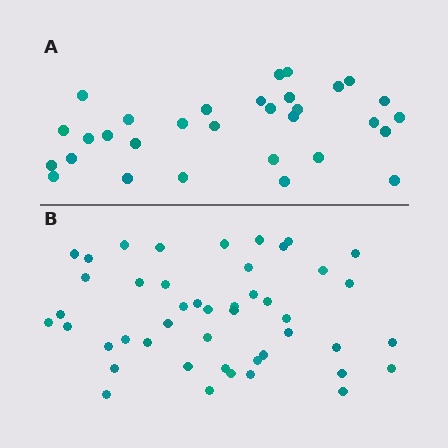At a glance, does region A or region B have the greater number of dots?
Region B (the bottom region) has more dots.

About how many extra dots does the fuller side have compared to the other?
Region B has approximately 15 more dots than region A.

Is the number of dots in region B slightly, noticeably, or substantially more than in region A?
Region B has substantially more. The ratio is roughly 1.5 to 1.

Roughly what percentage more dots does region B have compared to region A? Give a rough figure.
About 50% more.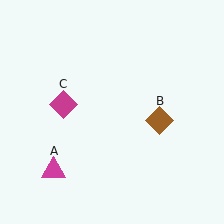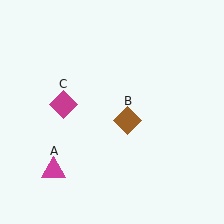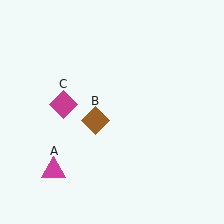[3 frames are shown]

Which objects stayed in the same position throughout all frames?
Magenta triangle (object A) and magenta diamond (object C) remained stationary.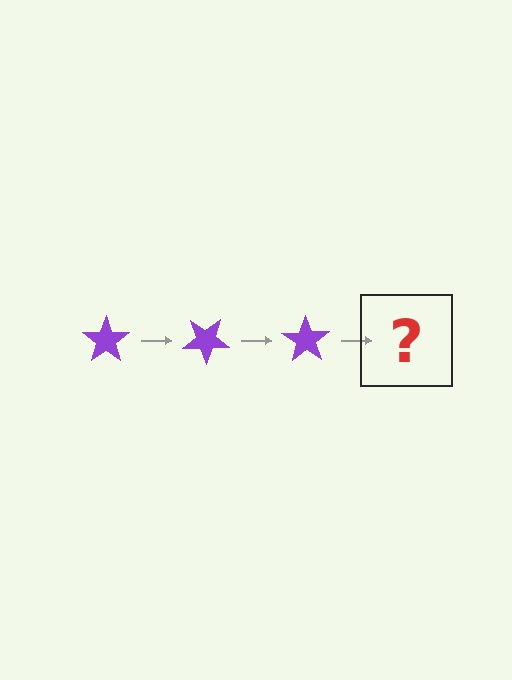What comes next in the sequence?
The next element should be a purple star rotated 105 degrees.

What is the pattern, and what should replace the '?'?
The pattern is that the star rotates 35 degrees each step. The '?' should be a purple star rotated 105 degrees.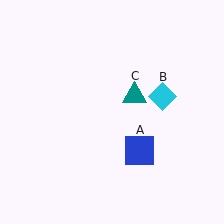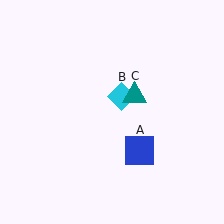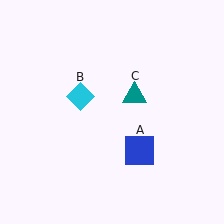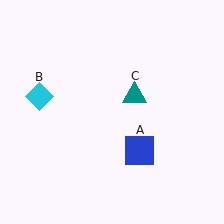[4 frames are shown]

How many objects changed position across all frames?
1 object changed position: cyan diamond (object B).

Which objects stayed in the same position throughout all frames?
Blue square (object A) and teal triangle (object C) remained stationary.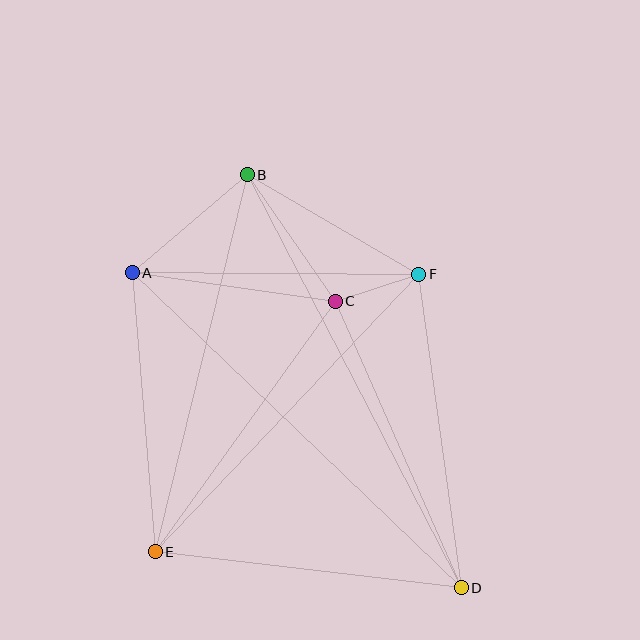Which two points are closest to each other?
Points C and F are closest to each other.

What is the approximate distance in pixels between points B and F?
The distance between B and F is approximately 198 pixels.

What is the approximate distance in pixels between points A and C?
The distance between A and C is approximately 205 pixels.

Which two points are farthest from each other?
Points B and D are farthest from each other.